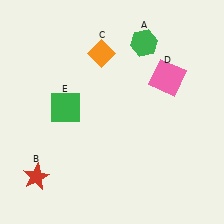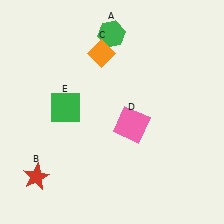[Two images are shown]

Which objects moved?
The objects that moved are: the green hexagon (A), the pink square (D).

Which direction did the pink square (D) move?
The pink square (D) moved down.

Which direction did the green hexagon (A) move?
The green hexagon (A) moved left.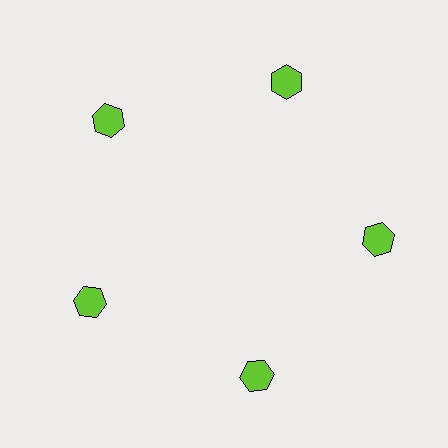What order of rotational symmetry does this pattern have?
This pattern has 5-fold rotational symmetry.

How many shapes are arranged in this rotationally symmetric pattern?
There are 5 shapes, arranged in 5 groups of 1.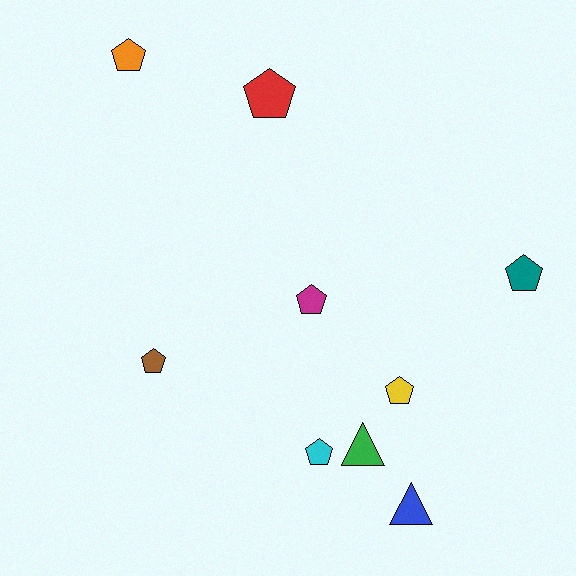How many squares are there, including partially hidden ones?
There are no squares.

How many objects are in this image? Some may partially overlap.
There are 9 objects.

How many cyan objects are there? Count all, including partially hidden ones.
There is 1 cyan object.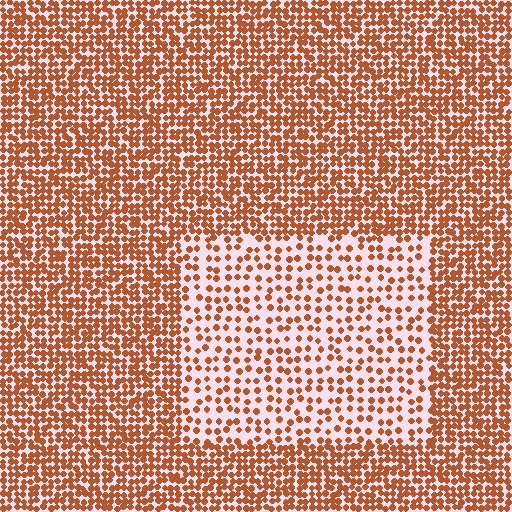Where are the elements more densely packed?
The elements are more densely packed outside the rectangle boundary.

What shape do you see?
I see a rectangle.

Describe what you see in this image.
The image contains small brown elements arranged at two different densities. A rectangle-shaped region is visible where the elements are less densely packed than the surrounding area.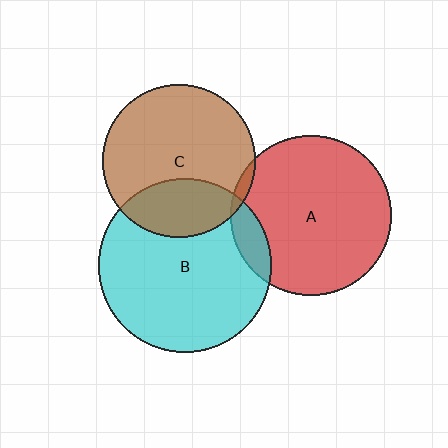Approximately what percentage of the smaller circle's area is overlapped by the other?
Approximately 30%.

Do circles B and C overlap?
Yes.